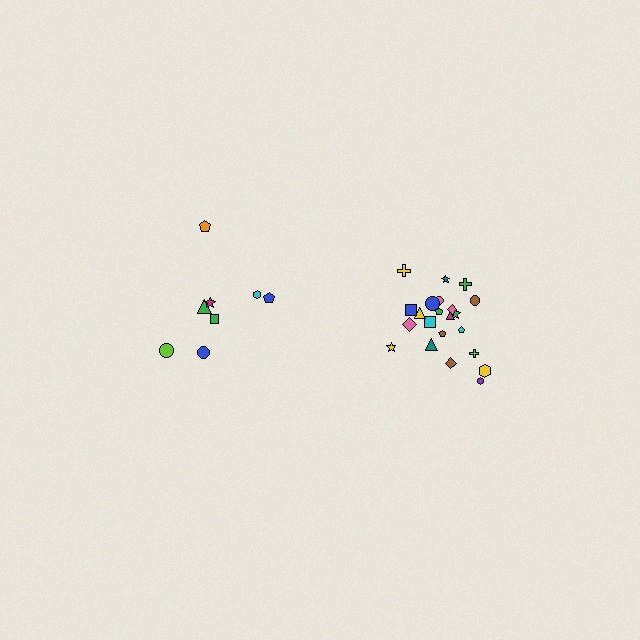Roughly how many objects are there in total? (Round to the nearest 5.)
Roughly 30 objects in total.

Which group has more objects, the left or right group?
The right group.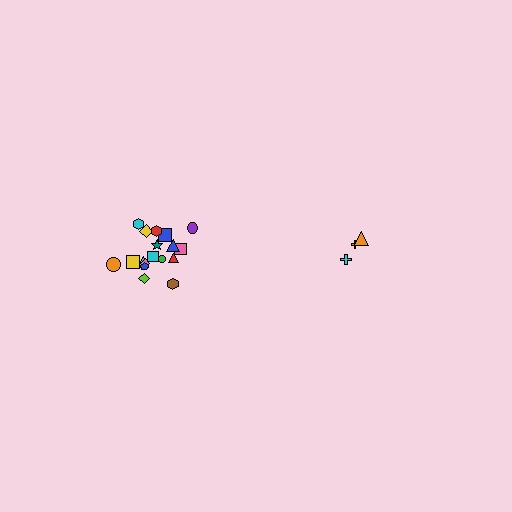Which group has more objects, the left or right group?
The left group.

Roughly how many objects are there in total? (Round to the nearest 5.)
Roughly 20 objects in total.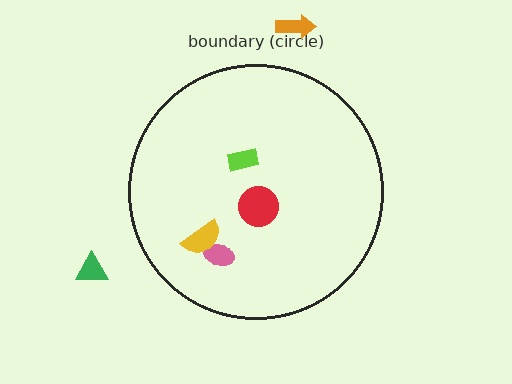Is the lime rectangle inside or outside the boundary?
Inside.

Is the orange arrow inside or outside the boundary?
Outside.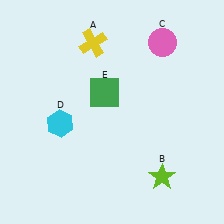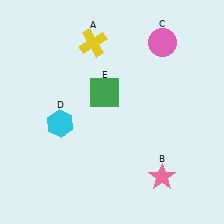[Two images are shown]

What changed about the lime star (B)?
In Image 1, B is lime. In Image 2, it changed to pink.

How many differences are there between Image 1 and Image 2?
There is 1 difference between the two images.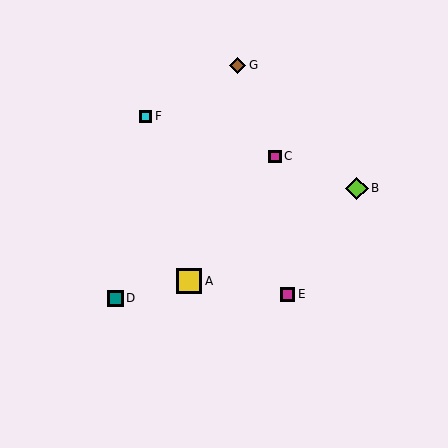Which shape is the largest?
The yellow square (labeled A) is the largest.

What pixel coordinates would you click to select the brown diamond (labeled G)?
Click at (237, 65) to select the brown diamond G.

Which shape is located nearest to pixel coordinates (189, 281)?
The yellow square (labeled A) at (189, 281) is nearest to that location.